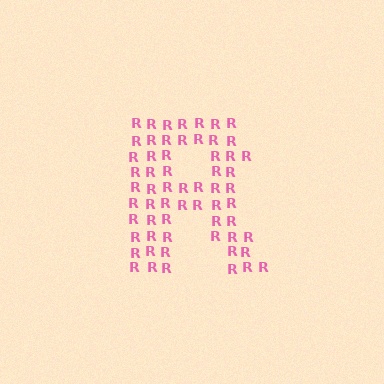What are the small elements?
The small elements are letter R's.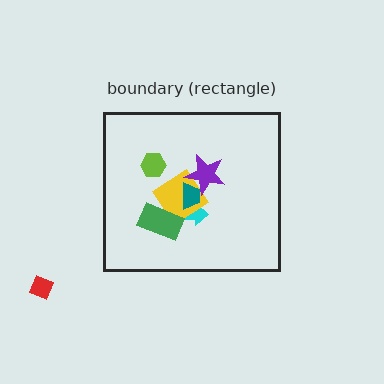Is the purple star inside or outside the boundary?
Inside.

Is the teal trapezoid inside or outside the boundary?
Inside.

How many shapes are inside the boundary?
6 inside, 1 outside.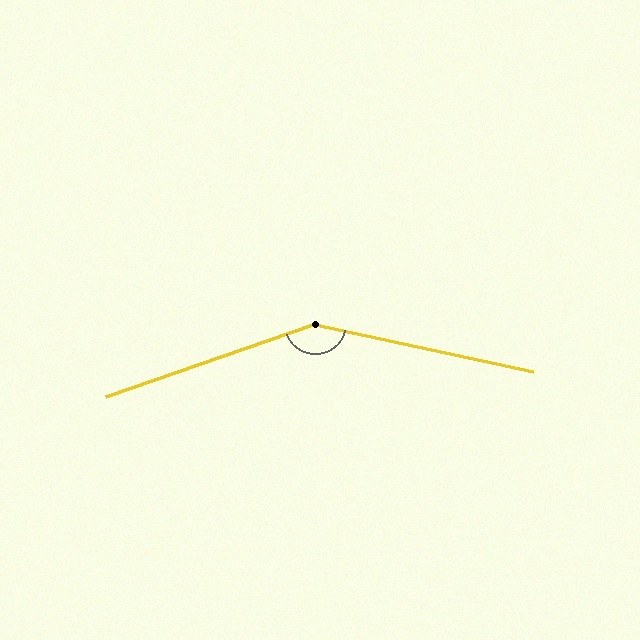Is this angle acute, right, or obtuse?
It is obtuse.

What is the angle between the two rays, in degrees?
Approximately 149 degrees.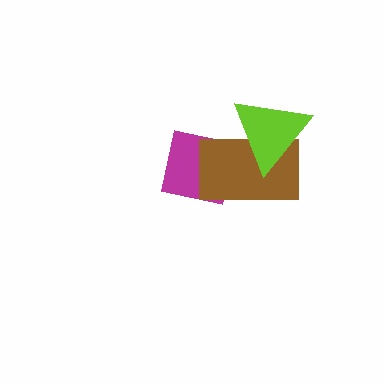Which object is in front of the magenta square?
The brown rectangle is in front of the magenta square.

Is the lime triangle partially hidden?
No, no other shape covers it.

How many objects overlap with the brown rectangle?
2 objects overlap with the brown rectangle.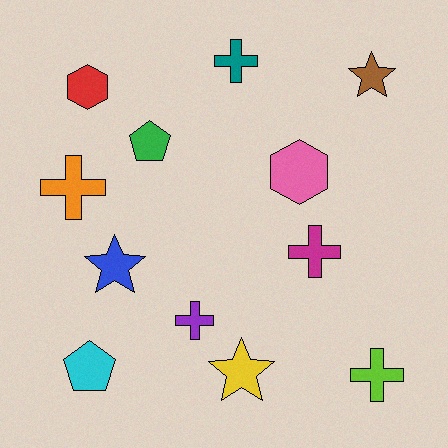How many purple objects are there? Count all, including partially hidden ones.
There is 1 purple object.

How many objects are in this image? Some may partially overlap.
There are 12 objects.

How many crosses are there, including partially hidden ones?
There are 5 crosses.